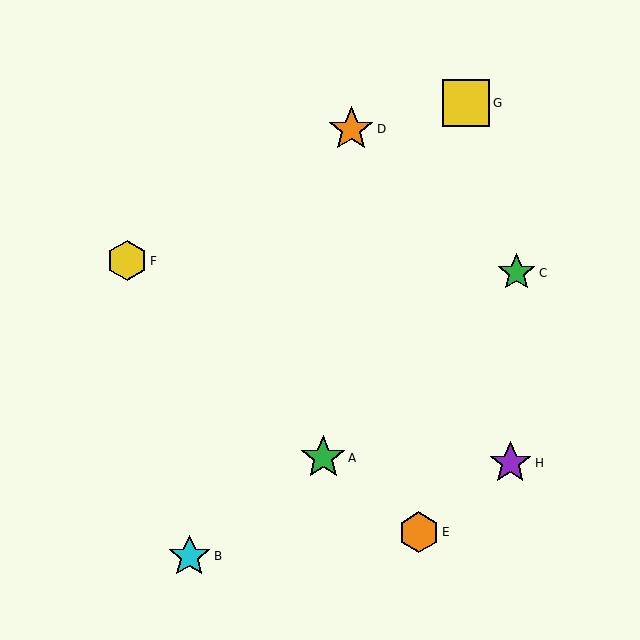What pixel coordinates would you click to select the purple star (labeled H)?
Click at (510, 463) to select the purple star H.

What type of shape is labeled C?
Shape C is a green star.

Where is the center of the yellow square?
The center of the yellow square is at (466, 103).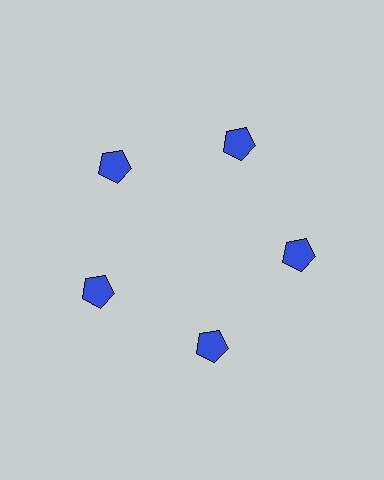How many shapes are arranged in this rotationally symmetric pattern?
There are 5 shapes, arranged in 5 groups of 1.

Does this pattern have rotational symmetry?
Yes, this pattern has 5-fold rotational symmetry. It looks the same after rotating 72 degrees around the center.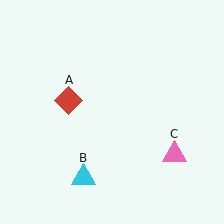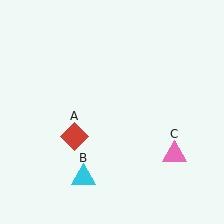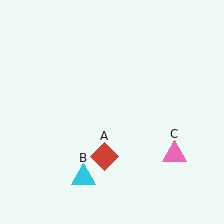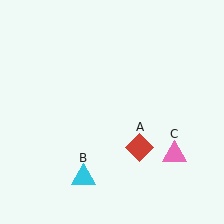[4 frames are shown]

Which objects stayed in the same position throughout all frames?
Cyan triangle (object B) and pink triangle (object C) remained stationary.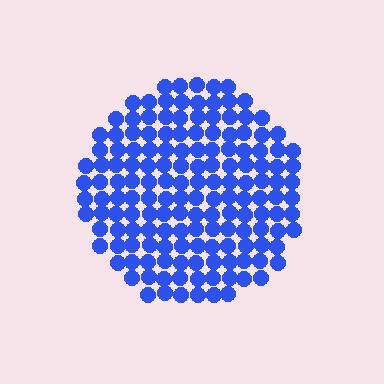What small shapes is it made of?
It is made of small circles.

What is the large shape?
The large shape is a circle.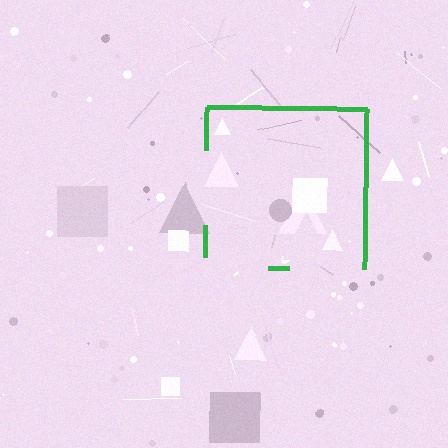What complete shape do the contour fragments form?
The contour fragments form a square.